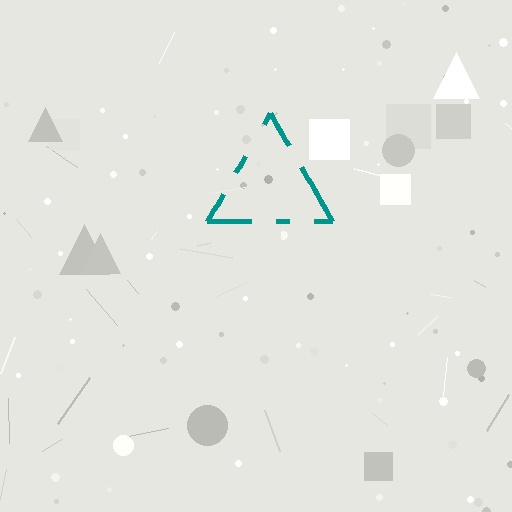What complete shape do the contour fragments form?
The contour fragments form a triangle.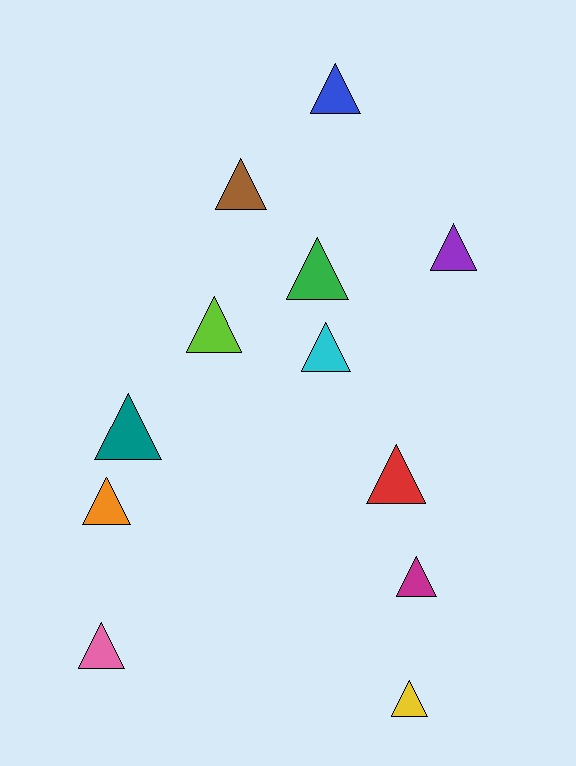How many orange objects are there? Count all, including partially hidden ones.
There is 1 orange object.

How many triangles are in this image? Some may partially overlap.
There are 12 triangles.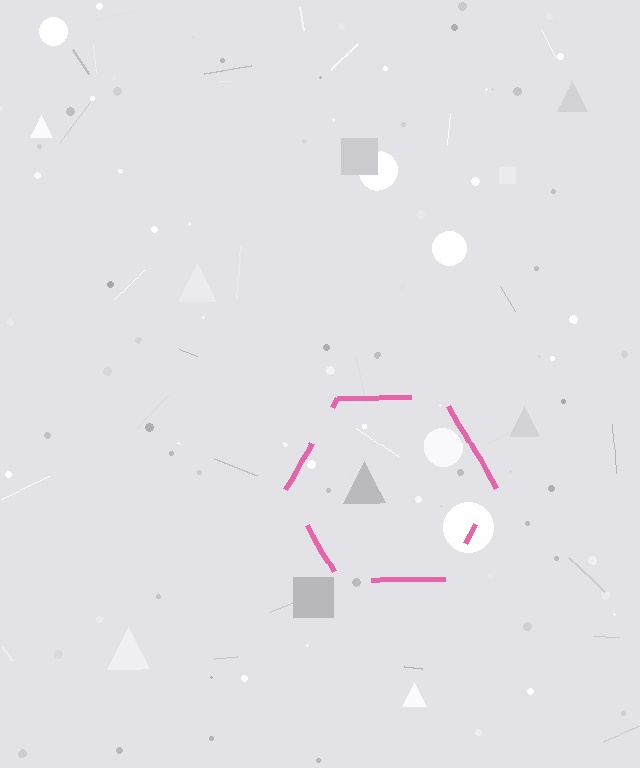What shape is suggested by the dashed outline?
The dashed outline suggests a hexagon.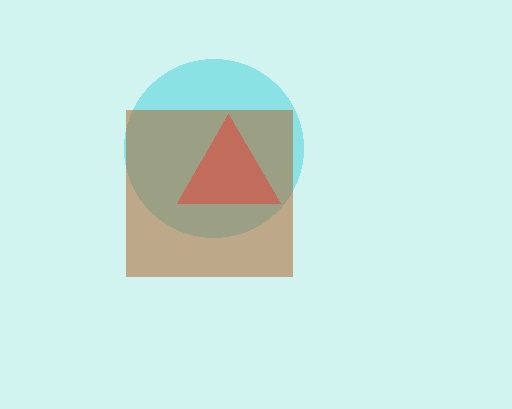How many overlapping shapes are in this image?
There are 3 overlapping shapes in the image.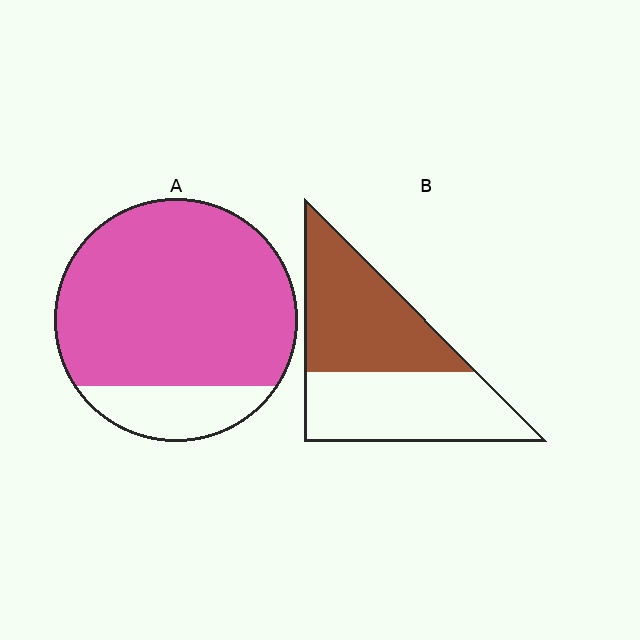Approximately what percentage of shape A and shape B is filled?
A is approximately 85% and B is approximately 50%.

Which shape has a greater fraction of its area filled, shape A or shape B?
Shape A.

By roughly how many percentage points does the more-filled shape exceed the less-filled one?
By roughly 30 percentage points (A over B).